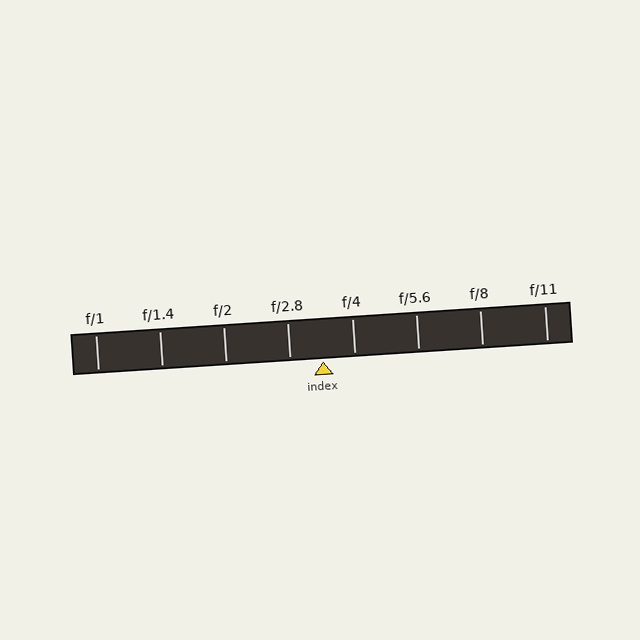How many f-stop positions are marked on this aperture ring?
There are 8 f-stop positions marked.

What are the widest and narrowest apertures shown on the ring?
The widest aperture shown is f/1 and the narrowest is f/11.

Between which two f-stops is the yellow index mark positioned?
The index mark is between f/2.8 and f/4.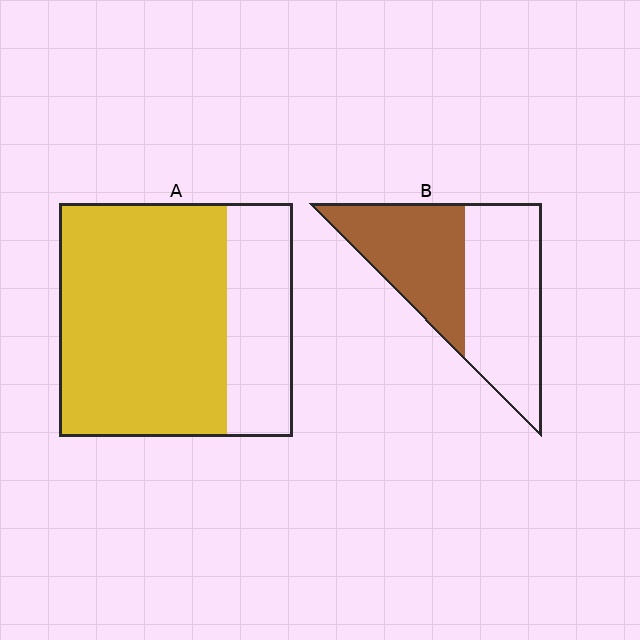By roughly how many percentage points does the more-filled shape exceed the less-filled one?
By roughly 25 percentage points (A over B).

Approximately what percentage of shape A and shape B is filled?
A is approximately 70% and B is approximately 45%.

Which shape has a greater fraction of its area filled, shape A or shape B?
Shape A.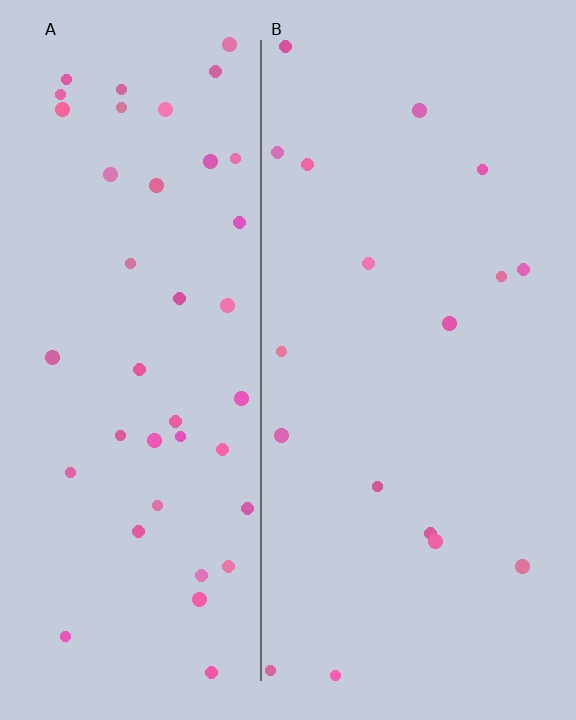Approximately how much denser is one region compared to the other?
Approximately 2.4× — region A over region B.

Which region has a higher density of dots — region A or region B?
A (the left).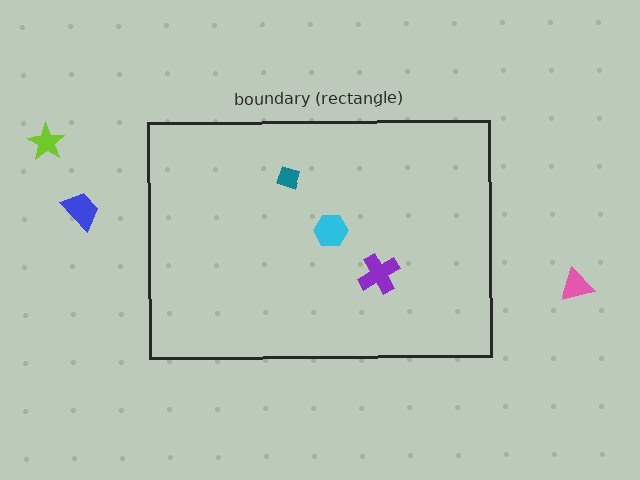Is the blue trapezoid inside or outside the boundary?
Outside.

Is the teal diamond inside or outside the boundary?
Inside.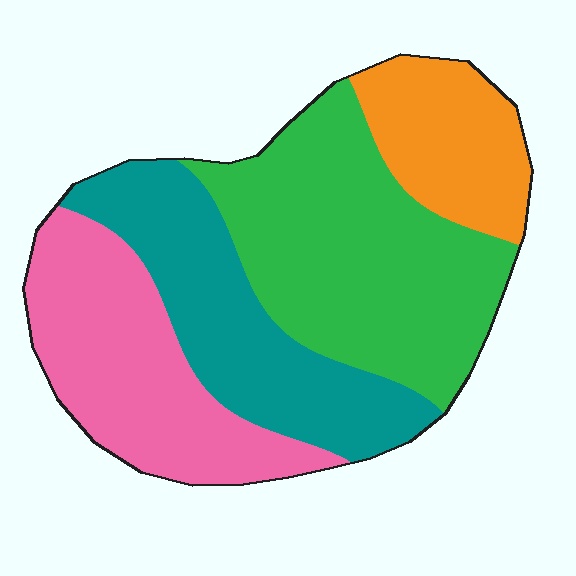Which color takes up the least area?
Orange, at roughly 15%.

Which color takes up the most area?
Green, at roughly 35%.